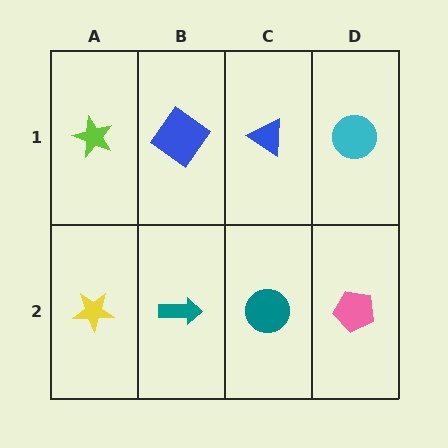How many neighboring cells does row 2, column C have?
3.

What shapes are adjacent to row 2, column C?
A blue triangle (row 1, column C), a teal arrow (row 2, column B), a pink pentagon (row 2, column D).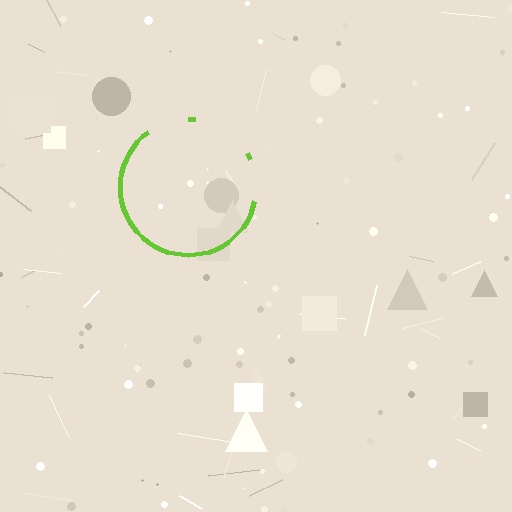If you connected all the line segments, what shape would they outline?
They would outline a circle.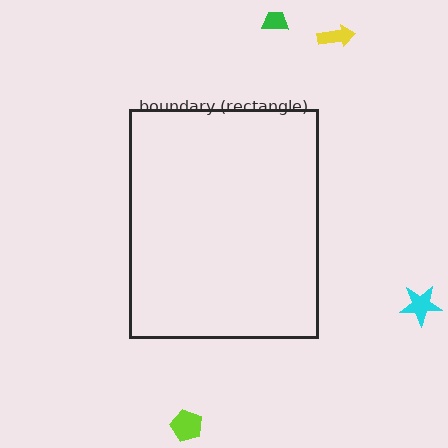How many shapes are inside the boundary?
0 inside, 4 outside.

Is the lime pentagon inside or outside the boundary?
Outside.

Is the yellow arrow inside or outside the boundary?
Outside.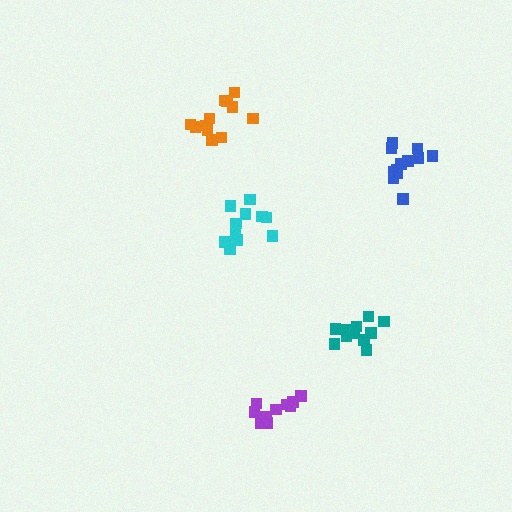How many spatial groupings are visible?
There are 5 spatial groupings.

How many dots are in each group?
Group 1: 12 dots, Group 2: 10 dots, Group 3: 11 dots, Group 4: 12 dots, Group 5: 11 dots (56 total).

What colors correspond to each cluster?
The clusters are colored: orange, purple, cyan, blue, teal.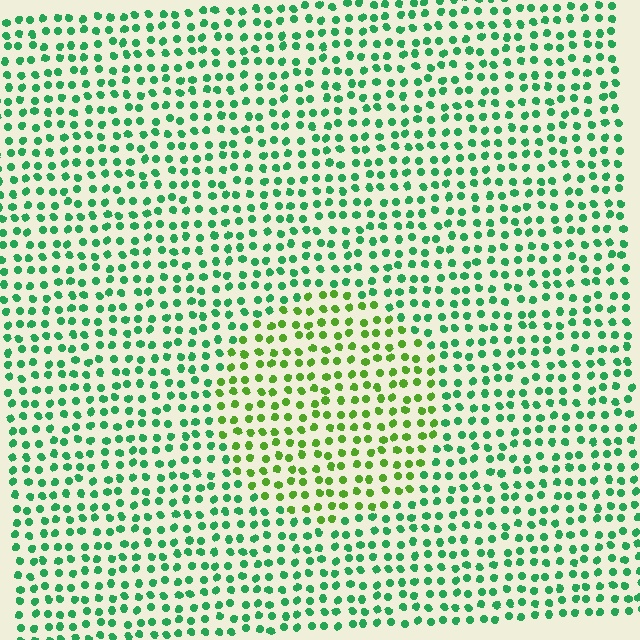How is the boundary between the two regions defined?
The boundary is defined purely by a slight shift in hue (about 41 degrees). Spacing, size, and orientation are identical on both sides.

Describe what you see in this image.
The image is filled with small green elements in a uniform arrangement. A circle-shaped region is visible where the elements are tinted to a slightly different hue, forming a subtle color boundary.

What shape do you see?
I see a circle.